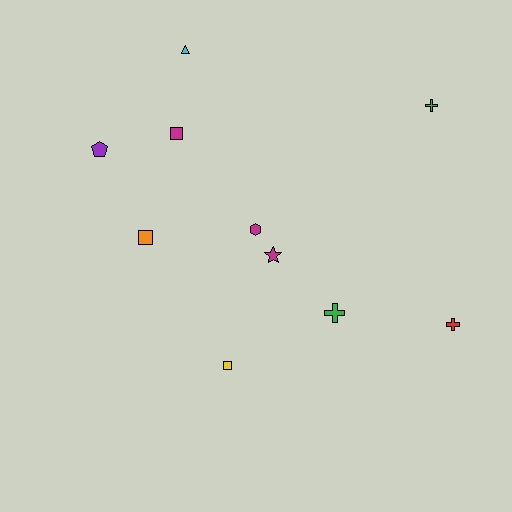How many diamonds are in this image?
There are no diamonds.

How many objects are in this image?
There are 10 objects.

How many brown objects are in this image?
There are no brown objects.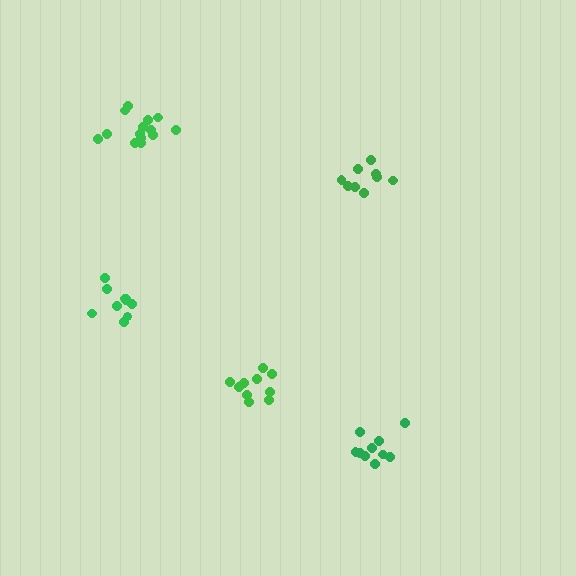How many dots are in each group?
Group 1: 10 dots, Group 2: 9 dots, Group 3: 10 dots, Group 4: 14 dots, Group 5: 10 dots (53 total).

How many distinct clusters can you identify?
There are 5 distinct clusters.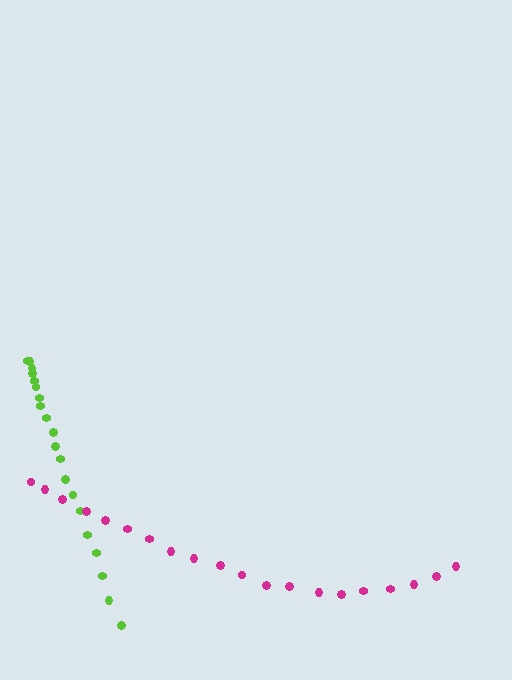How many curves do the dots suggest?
There are 2 distinct paths.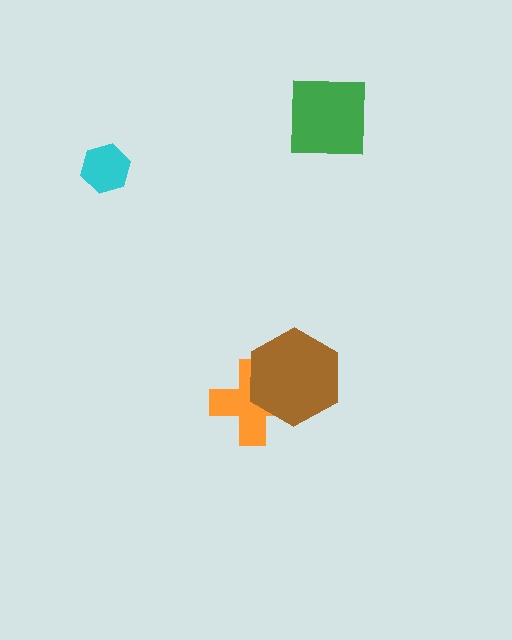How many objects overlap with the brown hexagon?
1 object overlaps with the brown hexagon.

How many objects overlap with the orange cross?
1 object overlaps with the orange cross.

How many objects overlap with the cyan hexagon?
0 objects overlap with the cyan hexagon.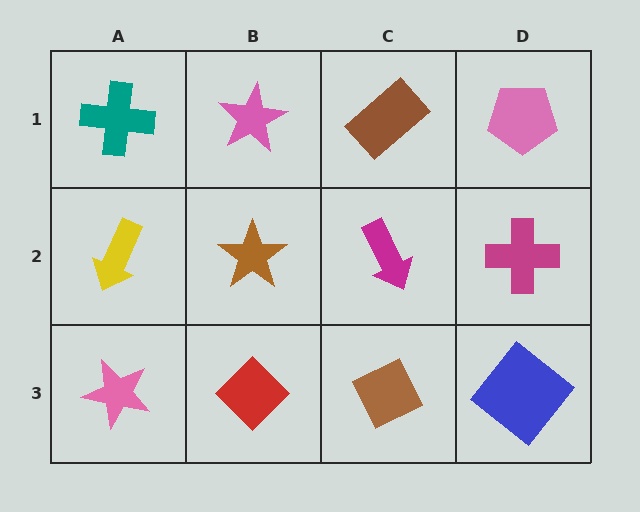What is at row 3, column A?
A pink star.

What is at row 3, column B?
A red diamond.